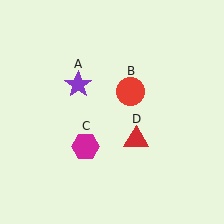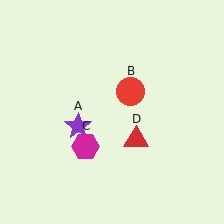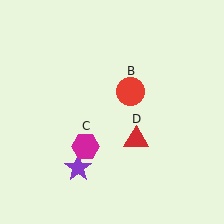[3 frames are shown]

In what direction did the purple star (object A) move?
The purple star (object A) moved down.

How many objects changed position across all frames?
1 object changed position: purple star (object A).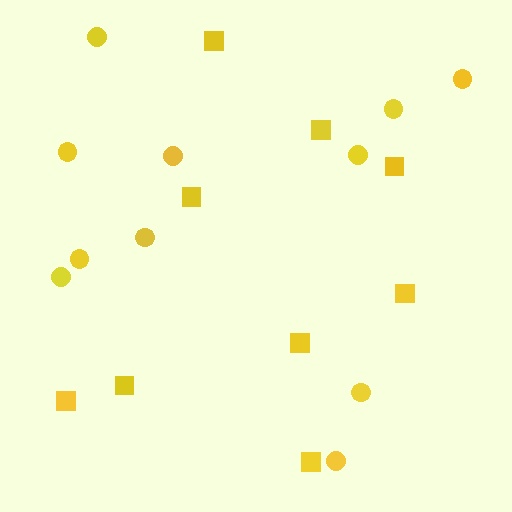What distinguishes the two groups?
There are 2 groups: one group of circles (11) and one group of squares (9).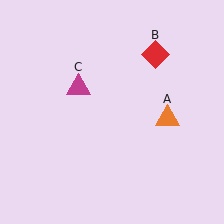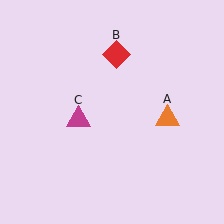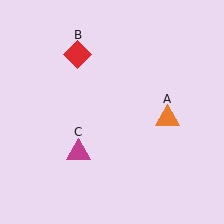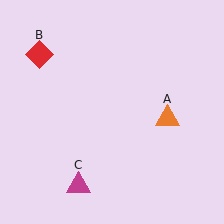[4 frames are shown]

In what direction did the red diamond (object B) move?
The red diamond (object B) moved left.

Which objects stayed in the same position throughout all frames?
Orange triangle (object A) remained stationary.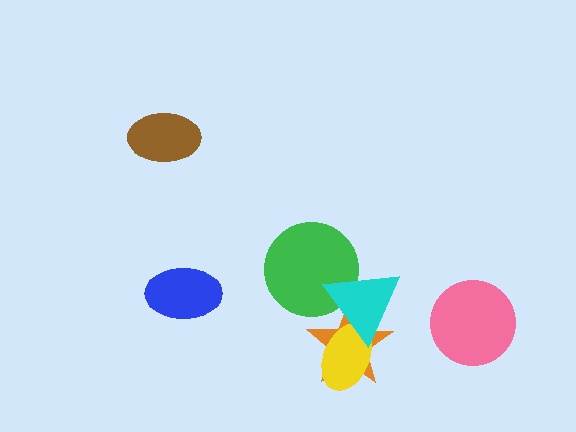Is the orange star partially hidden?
Yes, it is partially covered by another shape.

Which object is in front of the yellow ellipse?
The cyan triangle is in front of the yellow ellipse.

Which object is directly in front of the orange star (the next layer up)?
The yellow ellipse is directly in front of the orange star.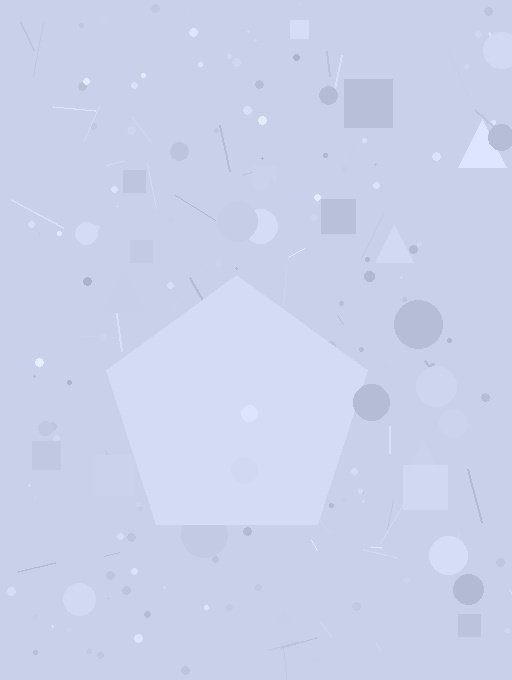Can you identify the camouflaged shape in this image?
The camouflaged shape is a pentagon.